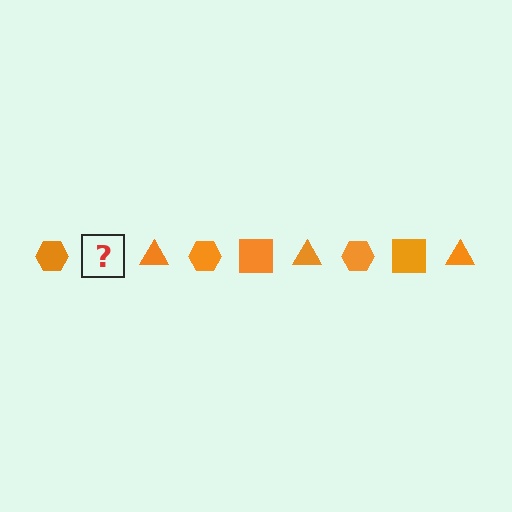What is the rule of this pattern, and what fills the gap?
The rule is that the pattern cycles through hexagon, square, triangle shapes in orange. The gap should be filled with an orange square.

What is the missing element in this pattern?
The missing element is an orange square.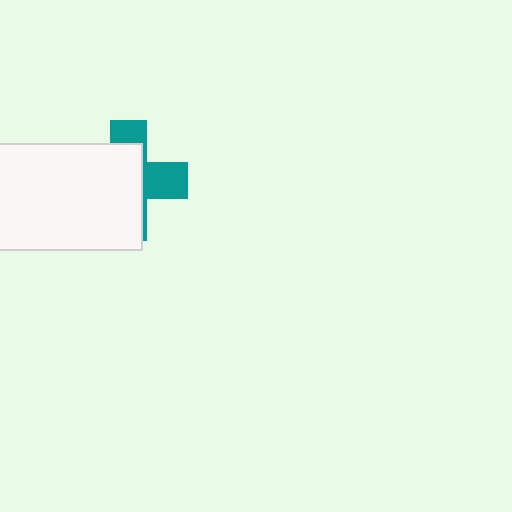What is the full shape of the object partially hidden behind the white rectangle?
The partially hidden object is a teal cross.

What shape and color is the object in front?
The object in front is a white rectangle.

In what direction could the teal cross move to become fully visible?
The teal cross could move right. That would shift it out from behind the white rectangle entirely.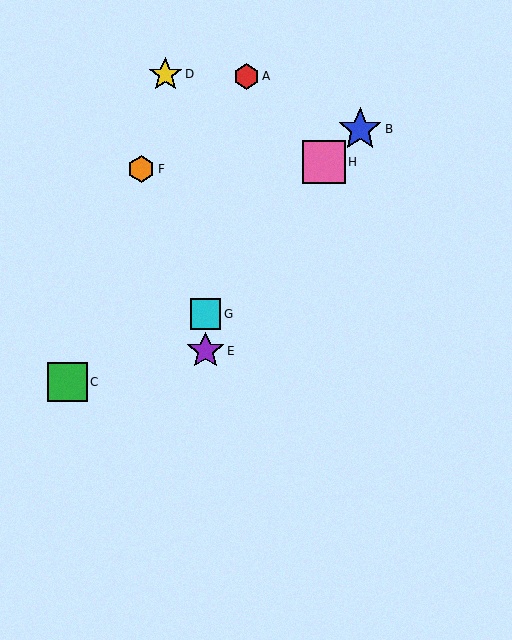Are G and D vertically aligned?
No, G is at x≈206 and D is at x≈165.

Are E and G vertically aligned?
Yes, both are at x≈206.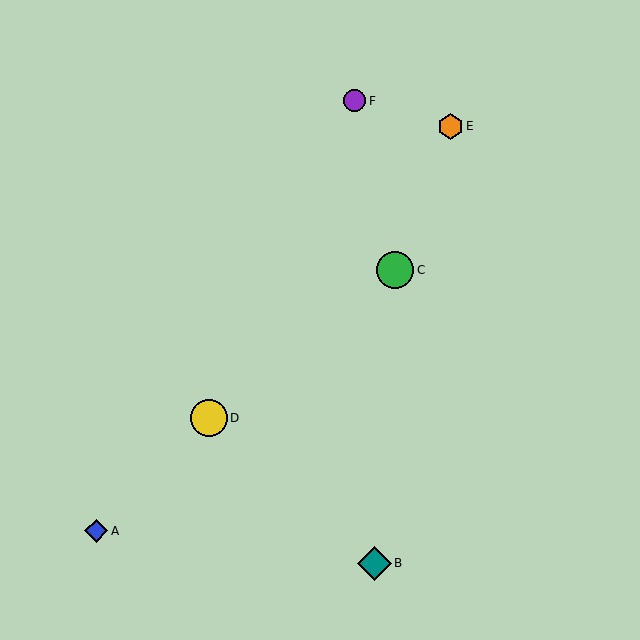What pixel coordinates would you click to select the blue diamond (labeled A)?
Click at (96, 531) to select the blue diamond A.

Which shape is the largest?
The green circle (labeled C) is the largest.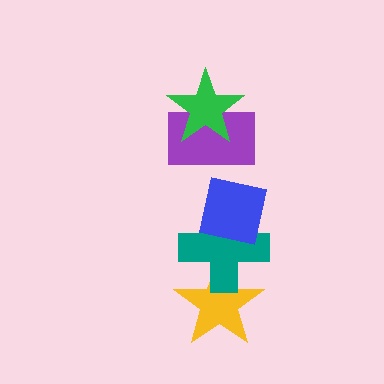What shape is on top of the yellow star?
The teal cross is on top of the yellow star.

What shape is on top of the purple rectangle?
The green star is on top of the purple rectangle.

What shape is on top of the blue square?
The purple rectangle is on top of the blue square.